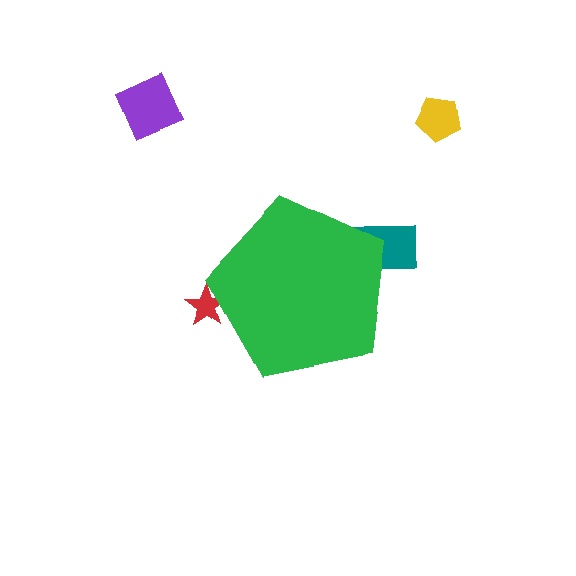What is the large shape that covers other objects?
A green pentagon.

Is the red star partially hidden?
Yes, the red star is partially hidden behind the green pentagon.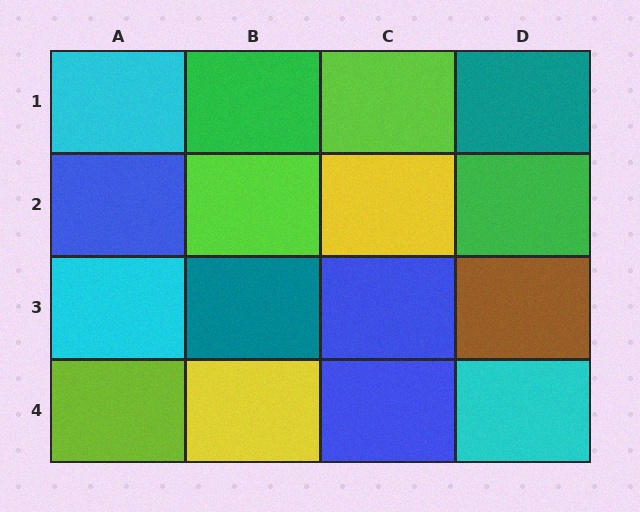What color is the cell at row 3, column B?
Teal.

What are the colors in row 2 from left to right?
Blue, lime, yellow, green.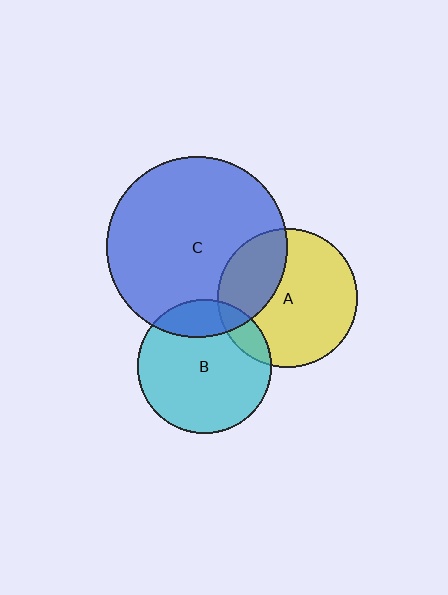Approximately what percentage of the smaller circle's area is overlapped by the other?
Approximately 20%.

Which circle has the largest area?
Circle C (blue).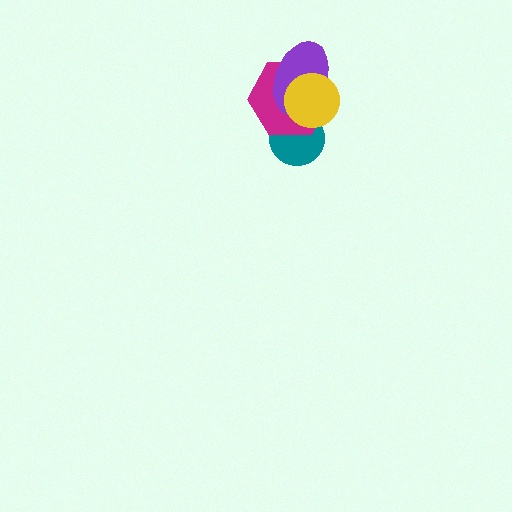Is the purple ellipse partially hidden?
Yes, it is partially covered by another shape.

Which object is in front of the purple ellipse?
The yellow circle is in front of the purple ellipse.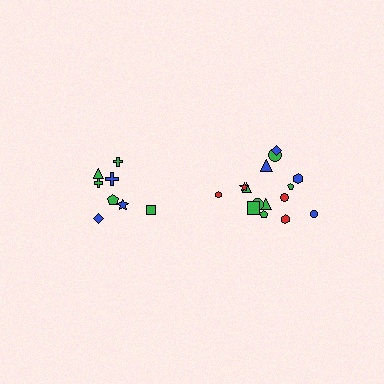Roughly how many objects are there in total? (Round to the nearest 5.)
Roughly 25 objects in total.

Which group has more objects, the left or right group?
The right group.